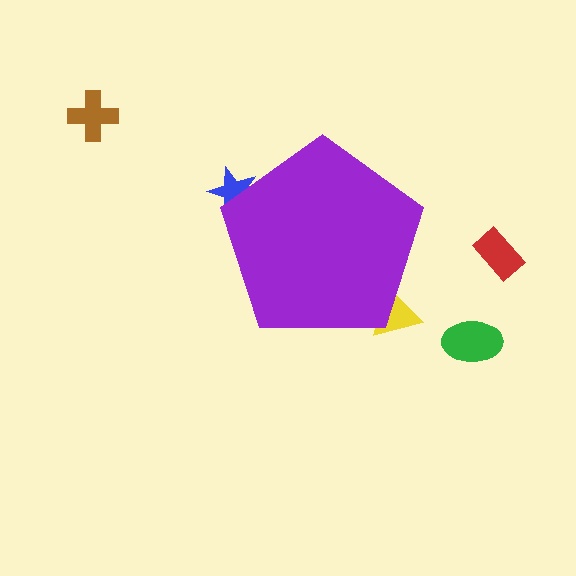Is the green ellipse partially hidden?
No, the green ellipse is fully visible.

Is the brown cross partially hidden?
No, the brown cross is fully visible.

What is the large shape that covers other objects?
A purple pentagon.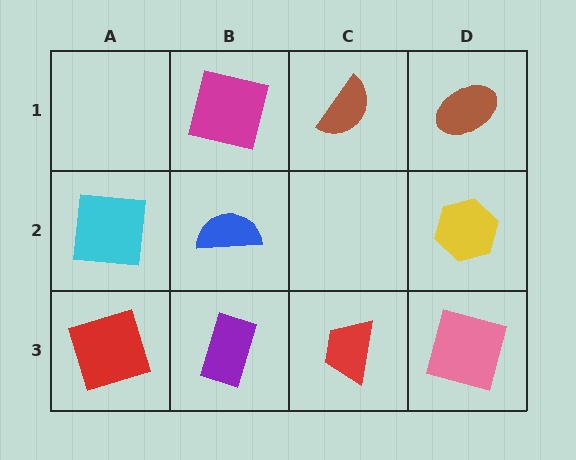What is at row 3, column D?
A pink square.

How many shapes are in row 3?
4 shapes.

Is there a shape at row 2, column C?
No, that cell is empty.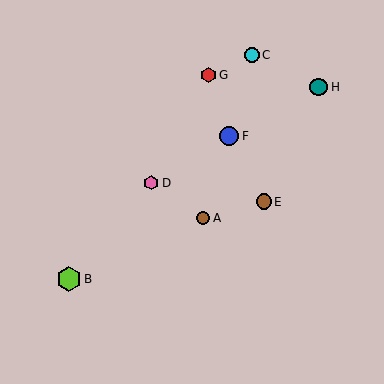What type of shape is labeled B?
Shape B is a lime hexagon.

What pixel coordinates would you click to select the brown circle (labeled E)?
Click at (264, 202) to select the brown circle E.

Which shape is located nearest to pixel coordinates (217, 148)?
The blue circle (labeled F) at (229, 136) is nearest to that location.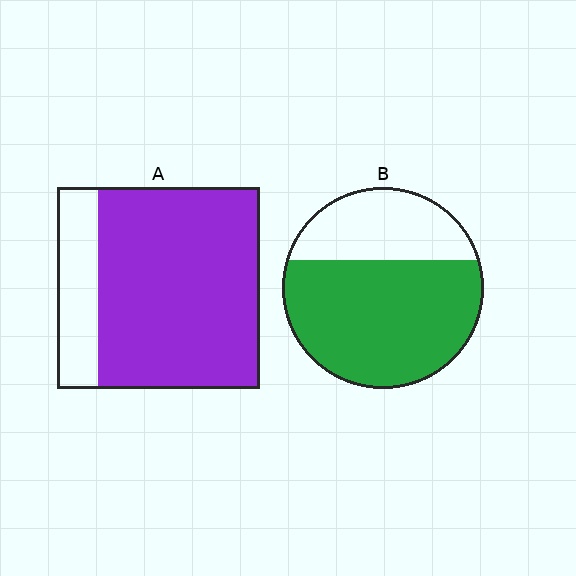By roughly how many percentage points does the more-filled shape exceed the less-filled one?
By roughly 10 percentage points (A over B).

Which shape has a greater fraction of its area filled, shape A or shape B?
Shape A.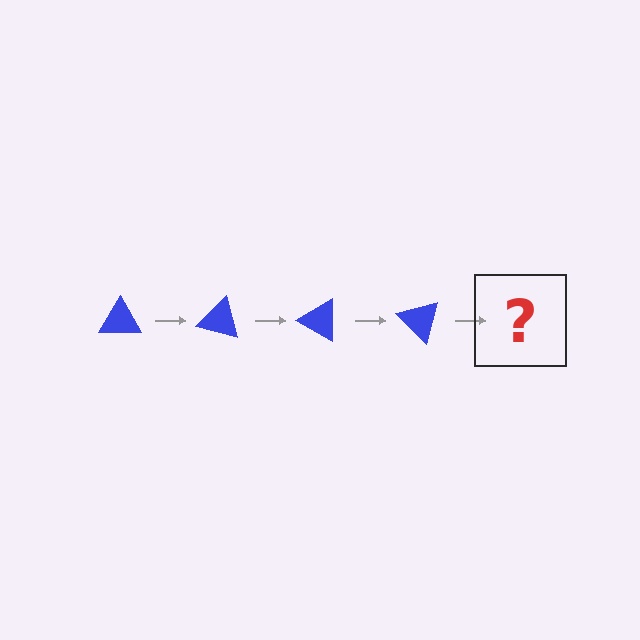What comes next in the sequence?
The next element should be a blue triangle rotated 60 degrees.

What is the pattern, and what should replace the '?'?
The pattern is that the triangle rotates 15 degrees each step. The '?' should be a blue triangle rotated 60 degrees.